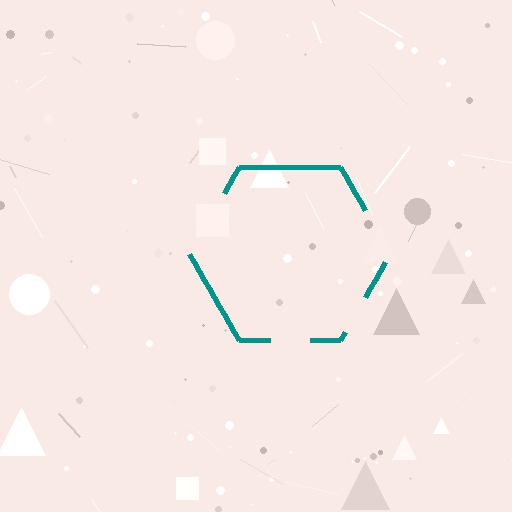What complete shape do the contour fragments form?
The contour fragments form a hexagon.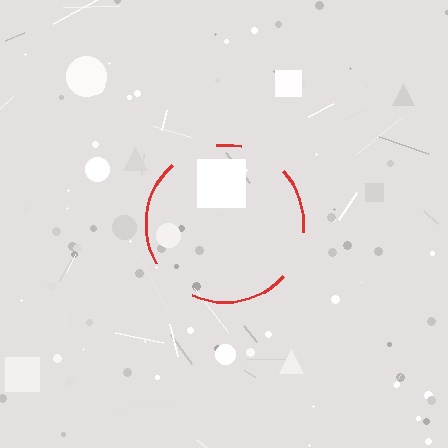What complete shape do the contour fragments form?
The contour fragments form a circle.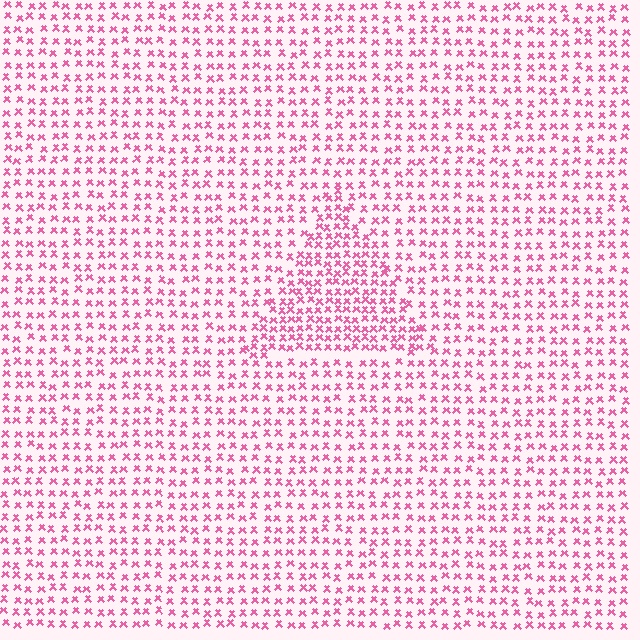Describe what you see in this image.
The image contains small pink elements arranged at two different densities. A triangle-shaped region is visible where the elements are more densely packed than the surrounding area.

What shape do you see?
I see a triangle.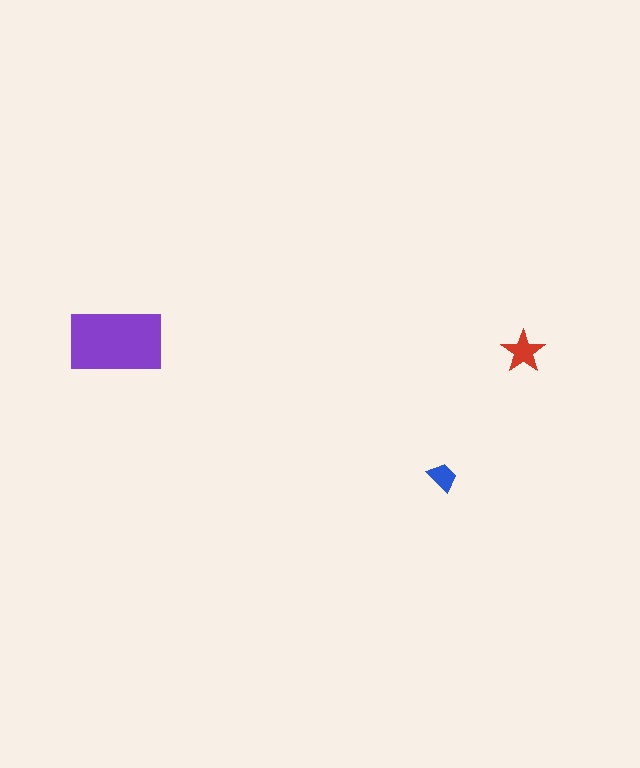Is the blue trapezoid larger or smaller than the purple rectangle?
Smaller.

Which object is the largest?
The purple rectangle.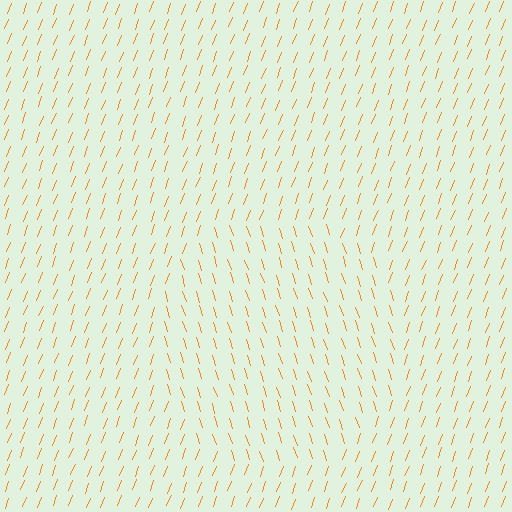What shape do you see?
I see a circle.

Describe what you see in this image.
The image is filled with small orange line segments. A circle region in the image has lines oriented differently from the surrounding lines, creating a visible texture boundary.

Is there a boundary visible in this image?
Yes, there is a texture boundary formed by a change in line orientation.